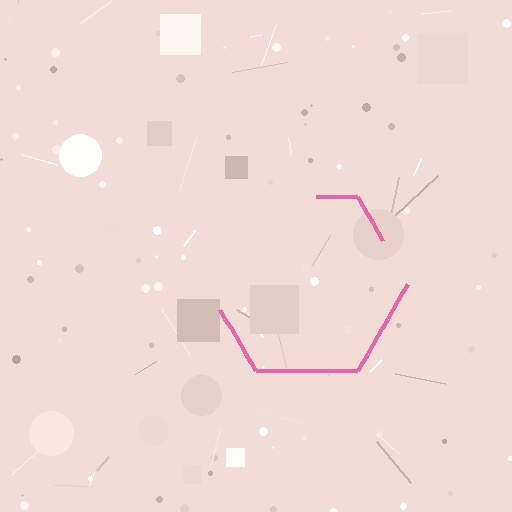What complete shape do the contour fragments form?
The contour fragments form a hexagon.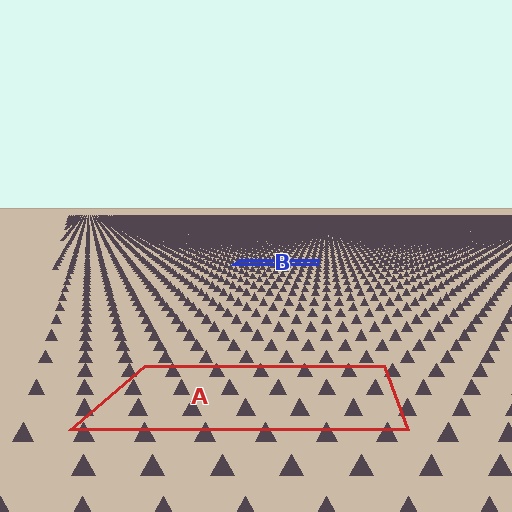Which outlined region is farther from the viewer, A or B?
Region B is farther from the viewer — the texture elements inside it appear smaller and more densely packed.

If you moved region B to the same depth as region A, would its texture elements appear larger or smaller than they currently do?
They would appear larger. At a closer depth, the same texture elements are projected at a bigger on-screen size.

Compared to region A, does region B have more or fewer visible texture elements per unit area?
Region B has more texture elements per unit area — they are packed more densely because it is farther away.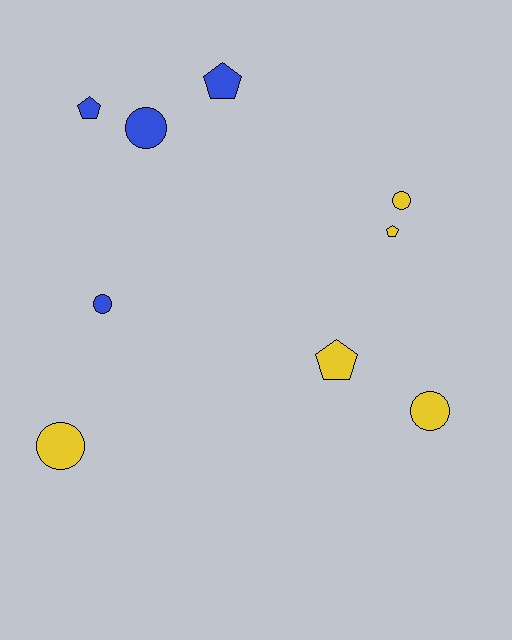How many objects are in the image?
There are 9 objects.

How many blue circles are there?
There are 2 blue circles.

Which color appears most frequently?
Yellow, with 5 objects.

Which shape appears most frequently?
Circle, with 5 objects.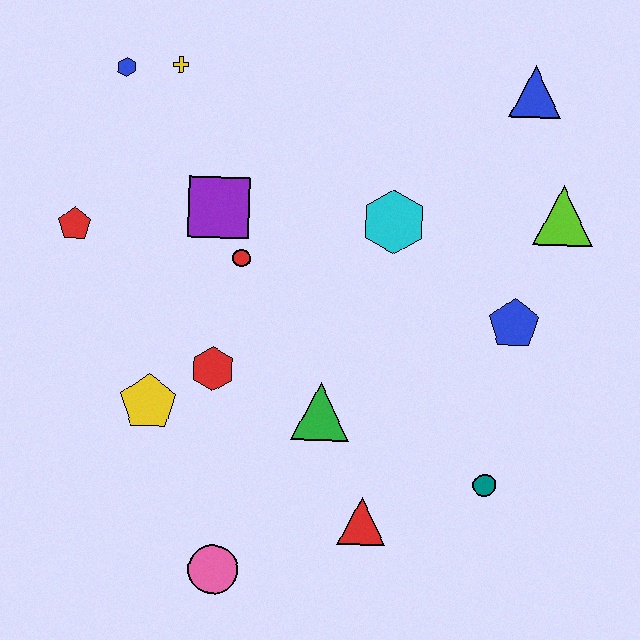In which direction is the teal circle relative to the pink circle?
The teal circle is to the right of the pink circle.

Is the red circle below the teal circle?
No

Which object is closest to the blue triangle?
The lime triangle is closest to the blue triangle.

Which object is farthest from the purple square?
The teal circle is farthest from the purple square.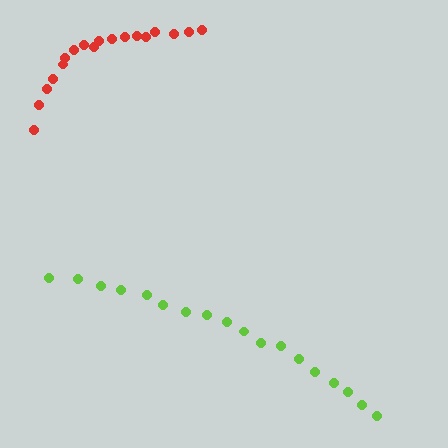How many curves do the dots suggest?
There are 2 distinct paths.